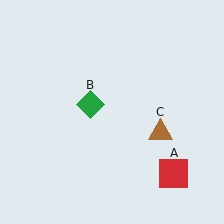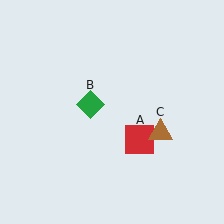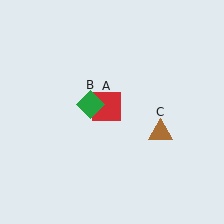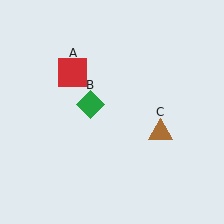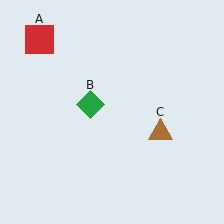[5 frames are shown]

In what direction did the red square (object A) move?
The red square (object A) moved up and to the left.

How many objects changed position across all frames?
1 object changed position: red square (object A).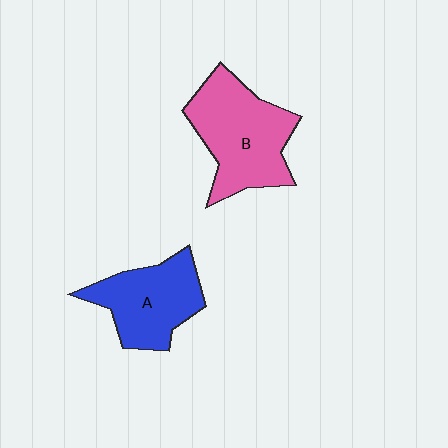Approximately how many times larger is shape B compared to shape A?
Approximately 1.3 times.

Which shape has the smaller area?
Shape A (blue).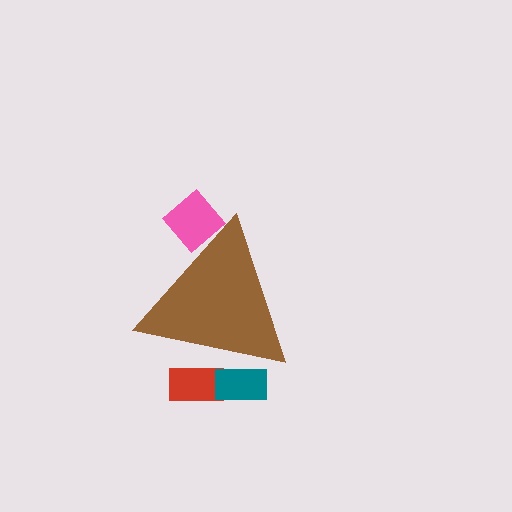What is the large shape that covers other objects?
A brown triangle.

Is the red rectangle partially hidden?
Yes, the red rectangle is partially hidden behind the brown triangle.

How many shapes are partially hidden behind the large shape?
3 shapes are partially hidden.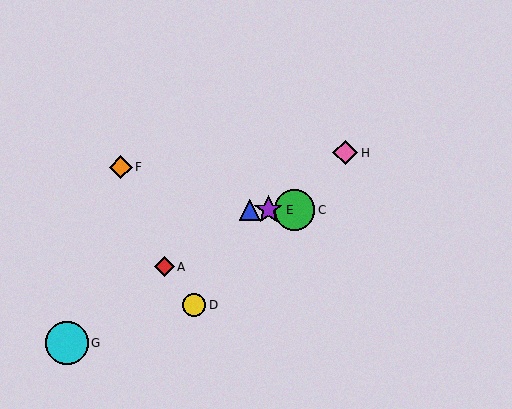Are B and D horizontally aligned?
No, B is at y≈210 and D is at y≈305.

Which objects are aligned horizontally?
Objects B, C, E are aligned horizontally.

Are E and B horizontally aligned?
Yes, both are at y≈210.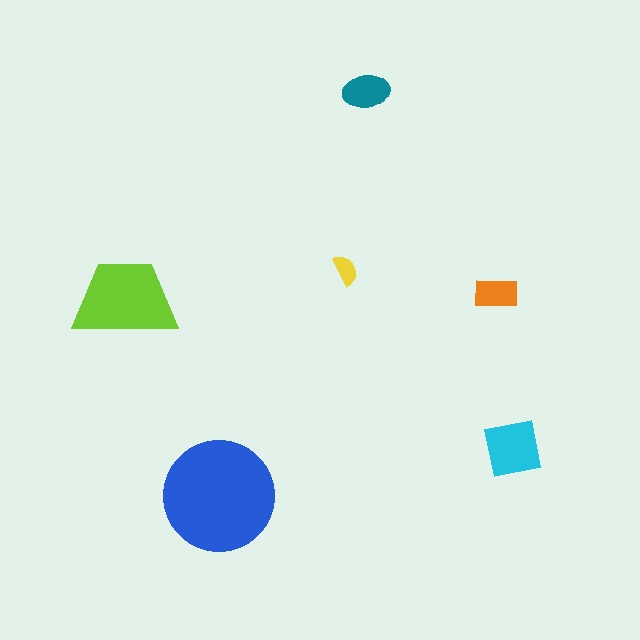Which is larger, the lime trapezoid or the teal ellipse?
The lime trapezoid.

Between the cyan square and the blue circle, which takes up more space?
The blue circle.